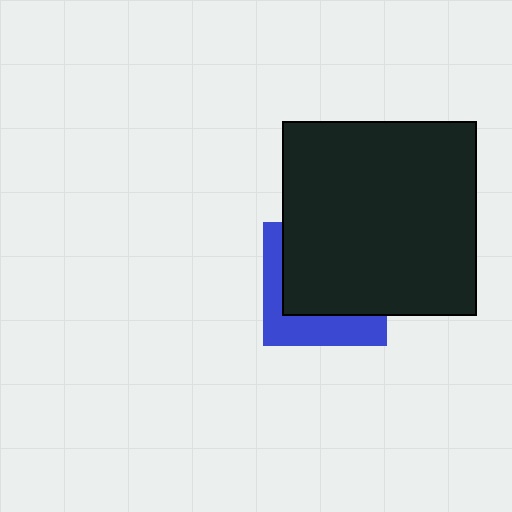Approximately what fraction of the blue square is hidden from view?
Roughly 65% of the blue square is hidden behind the black square.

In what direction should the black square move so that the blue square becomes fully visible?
The black square should move toward the upper-right. That is the shortest direction to clear the overlap and leave the blue square fully visible.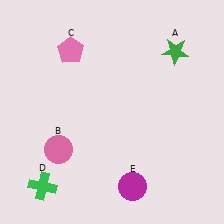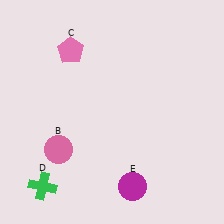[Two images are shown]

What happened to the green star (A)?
The green star (A) was removed in Image 2. It was in the top-right area of Image 1.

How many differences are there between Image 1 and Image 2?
There is 1 difference between the two images.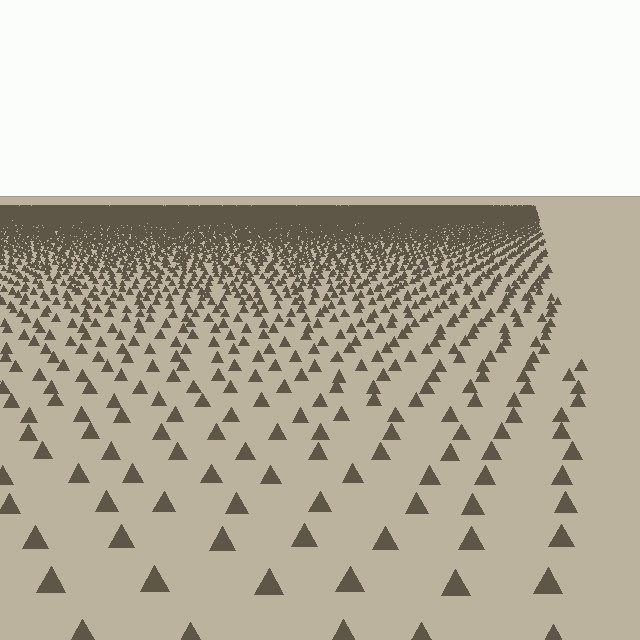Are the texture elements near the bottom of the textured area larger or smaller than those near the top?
Larger. Near the bottom, elements are closer to the viewer and appear at a bigger on-screen size.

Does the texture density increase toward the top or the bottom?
Density increases toward the top.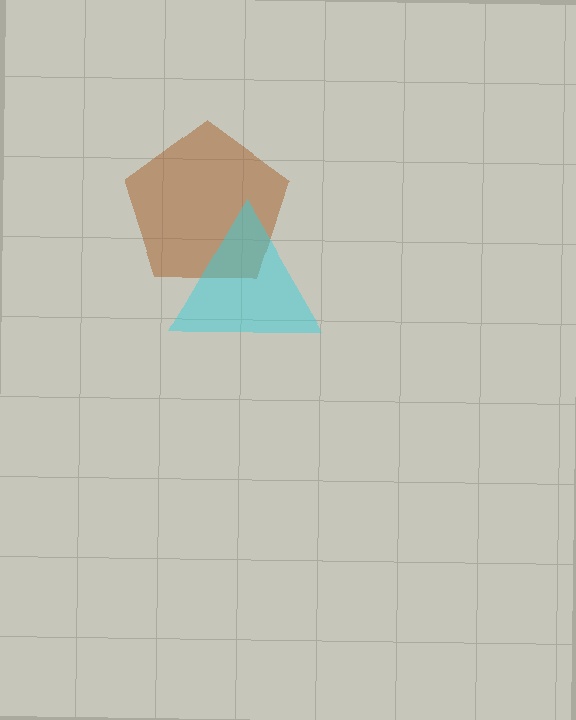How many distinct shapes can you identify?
There are 2 distinct shapes: a brown pentagon, a cyan triangle.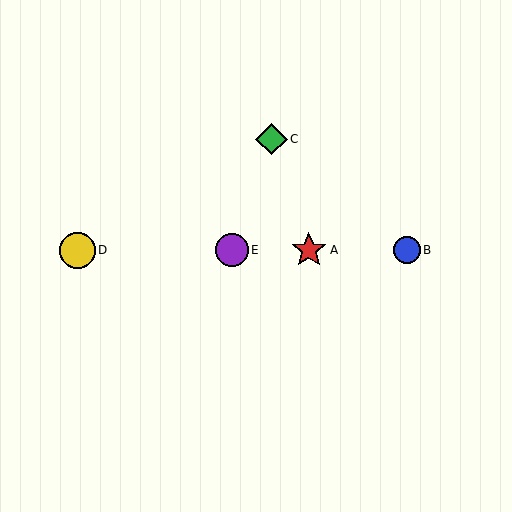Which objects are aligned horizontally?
Objects A, B, D, E are aligned horizontally.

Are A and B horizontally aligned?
Yes, both are at y≈250.